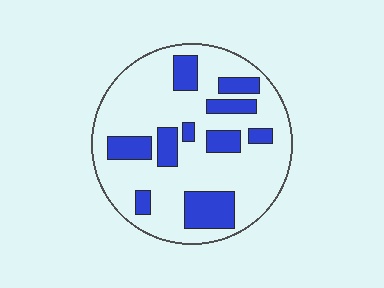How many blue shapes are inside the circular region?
10.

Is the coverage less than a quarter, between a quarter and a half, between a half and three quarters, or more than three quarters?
Between a quarter and a half.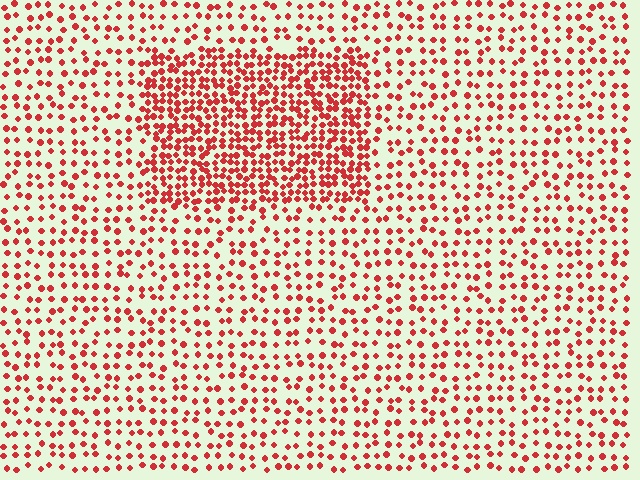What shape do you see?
I see a rectangle.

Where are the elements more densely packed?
The elements are more densely packed inside the rectangle boundary.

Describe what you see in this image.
The image contains small red elements arranged at two different densities. A rectangle-shaped region is visible where the elements are more densely packed than the surrounding area.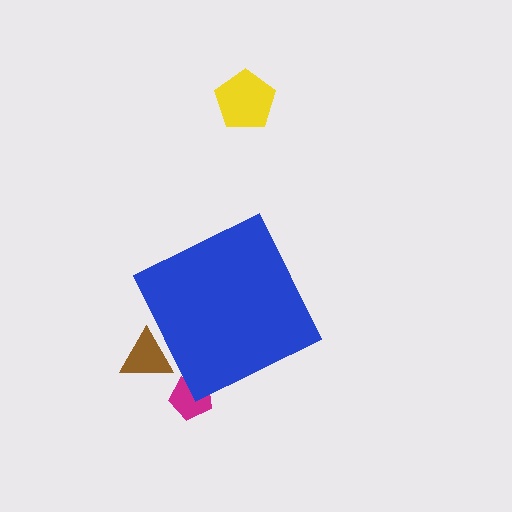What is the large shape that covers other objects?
A blue diamond.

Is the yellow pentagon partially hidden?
No, the yellow pentagon is fully visible.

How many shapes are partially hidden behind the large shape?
2 shapes are partially hidden.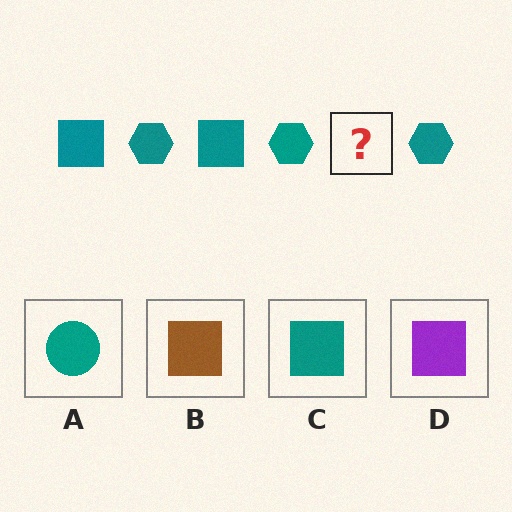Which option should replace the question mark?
Option C.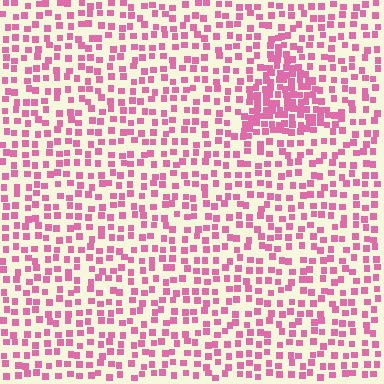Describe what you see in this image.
The image contains small pink elements arranged at two different densities. A triangle-shaped region is visible where the elements are more densely packed than the surrounding area.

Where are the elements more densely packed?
The elements are more densely packed inside the triangle boundary.